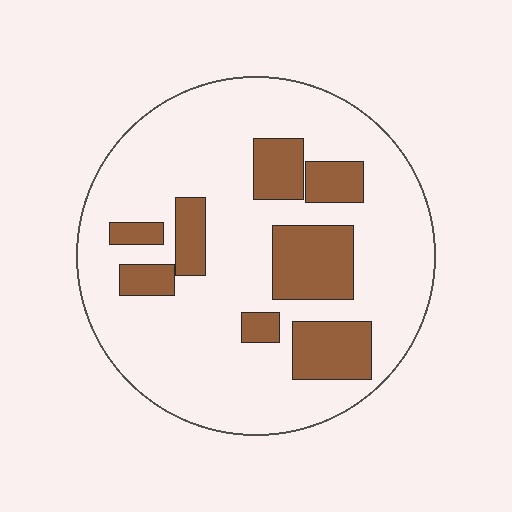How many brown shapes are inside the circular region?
8.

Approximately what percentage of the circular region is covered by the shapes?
Approximately 25%.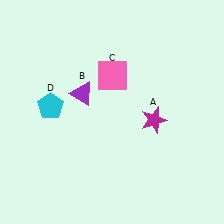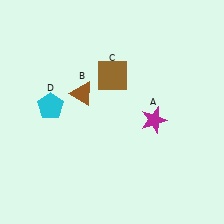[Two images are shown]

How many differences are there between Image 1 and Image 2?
There are 2 differences between the two images.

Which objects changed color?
B changed from purple to brown. C changed from pink to brown.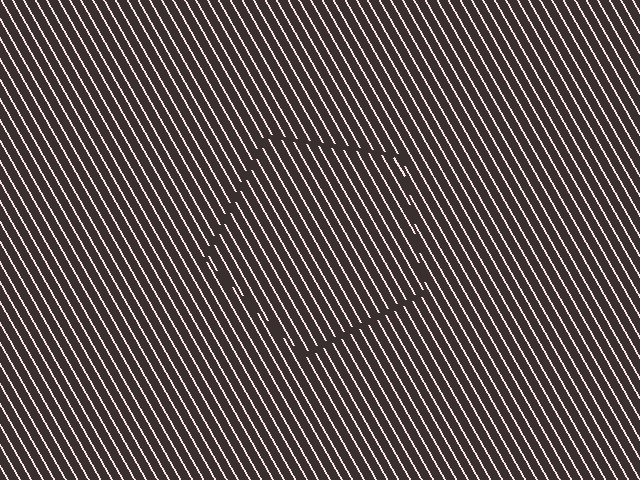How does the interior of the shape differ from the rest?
The interior of the shape contains the same grating, shifted by half a period — the contour is defined by the phase discontinuity where line-ends from the inner and outer gratings abut.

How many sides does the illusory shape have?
5 sides — the line-ends trace a pentagon.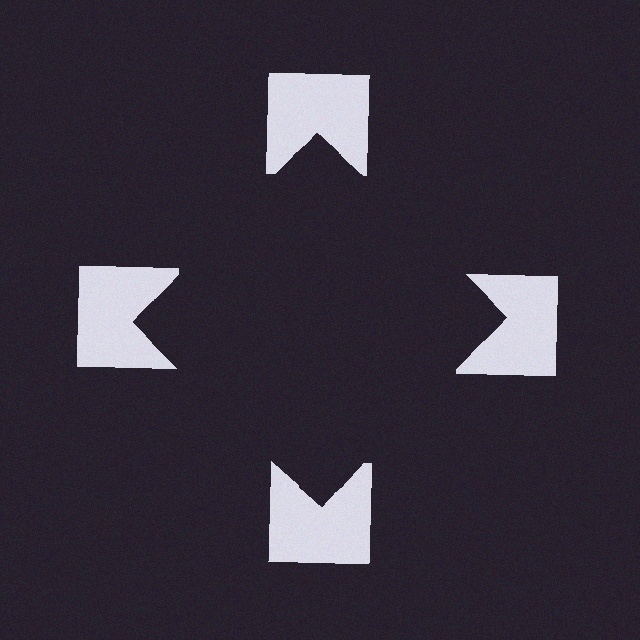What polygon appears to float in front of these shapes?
An illusory square — its edges are inferred from the aligned wedge cuts in the notched squares, not physically drawn.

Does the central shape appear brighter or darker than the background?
It typically appears slightly darker than the background, even though no actual brightness change is drawn.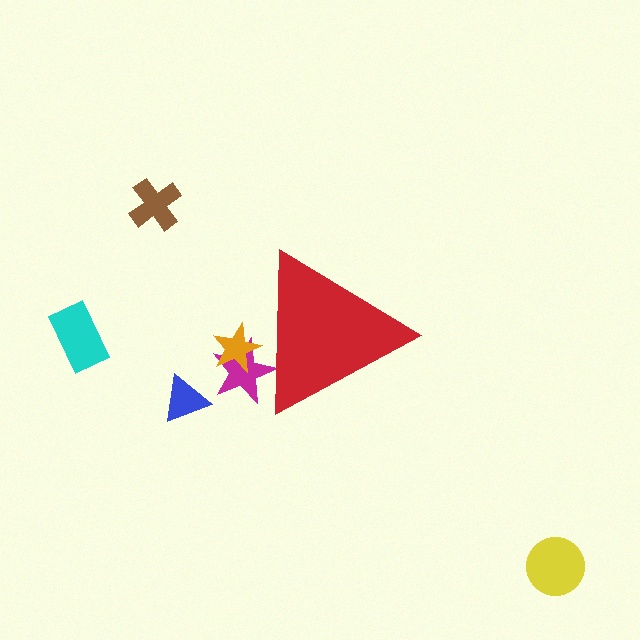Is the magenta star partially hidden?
Yes, the magenta star is partially hidden behind the red triangle.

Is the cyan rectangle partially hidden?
No, the cyan rectangle is fully visible.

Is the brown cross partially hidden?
No, the brown cross is fully visible.